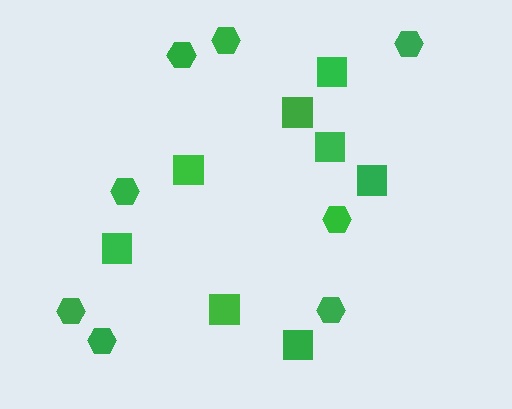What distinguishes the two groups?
There are 2 groups: one group of squares (8) and one group of hexagons (8).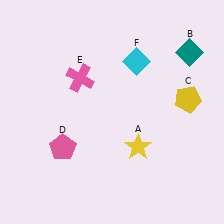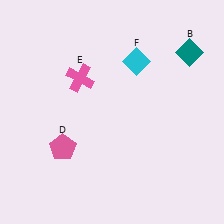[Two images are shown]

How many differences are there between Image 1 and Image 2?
There are 2 differences between the two images.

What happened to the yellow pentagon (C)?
The yellow pentagon (C) was removed in Image 2. It was in the top-right area of Image 1.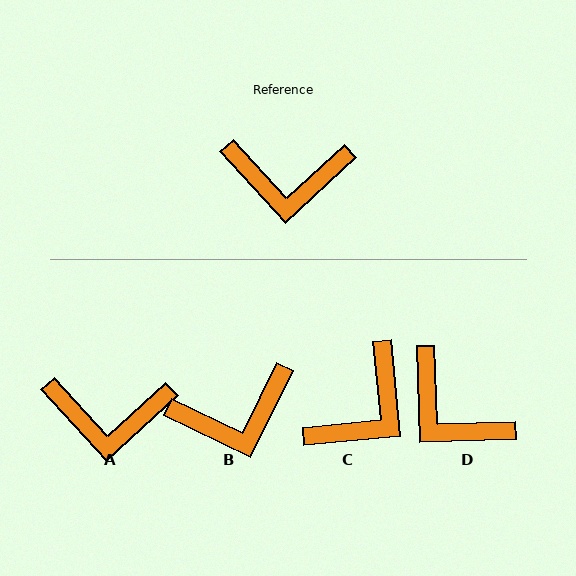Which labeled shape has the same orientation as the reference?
A.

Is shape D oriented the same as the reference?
No, it is off by about 41 degrees.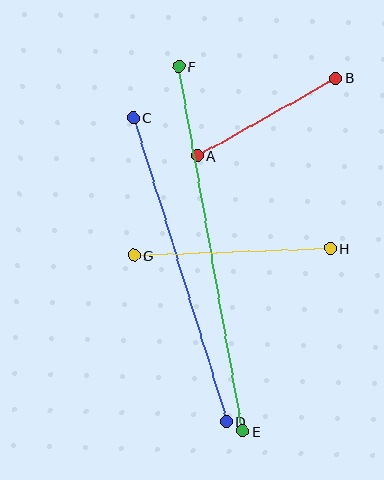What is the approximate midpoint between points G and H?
The midpoint is at approximately (232, 252) pixels.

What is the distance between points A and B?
The distance is approximately 159 pixels.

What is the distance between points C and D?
The distance is approximately 318 pixels.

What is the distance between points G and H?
The distance is approximately 196 pixels.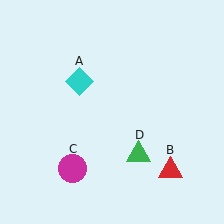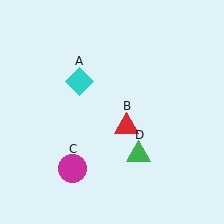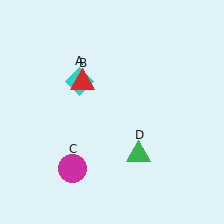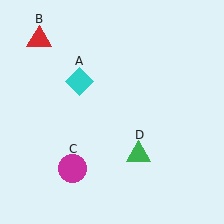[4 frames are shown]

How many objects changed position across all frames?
1 object changed position: red triangle (object B).